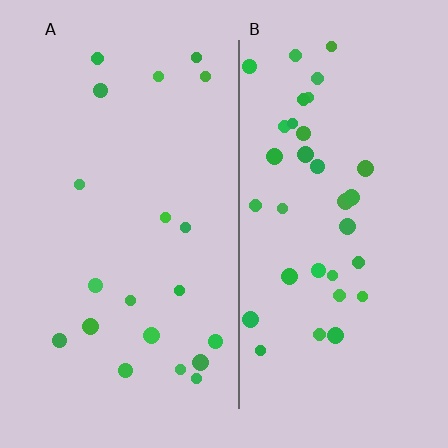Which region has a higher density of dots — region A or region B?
B (the right).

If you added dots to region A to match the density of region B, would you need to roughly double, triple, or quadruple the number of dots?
Approximately double.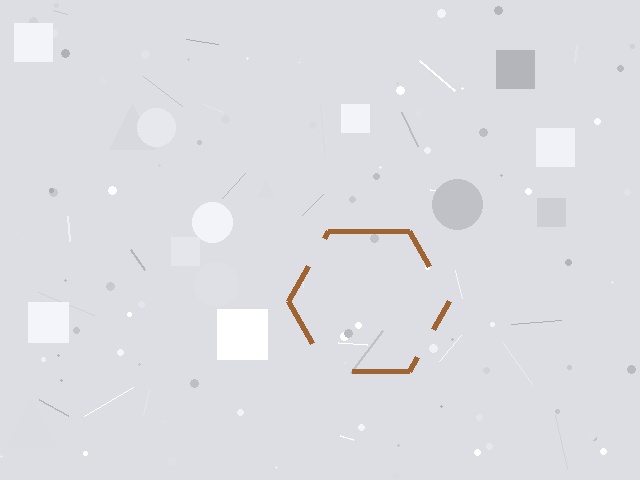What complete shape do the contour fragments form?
The contour fragments form a hexagon.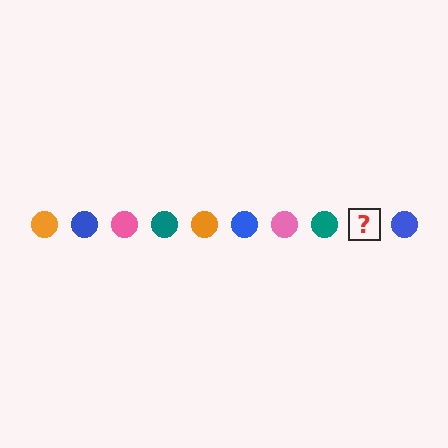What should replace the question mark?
The question mark should be replaced with an orange circle.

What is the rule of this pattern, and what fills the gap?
The rule is that the pattern cycles through orange, blue, pink, teal circles. The gap should be filled with an orange circle.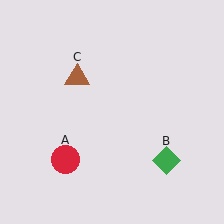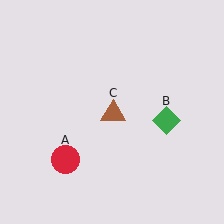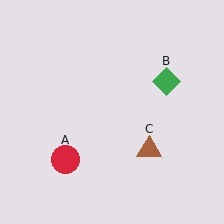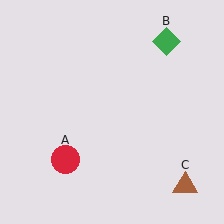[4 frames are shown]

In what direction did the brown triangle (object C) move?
The brown triangle (object C) moved down and to the right.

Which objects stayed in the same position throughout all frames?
Red circle (object A) remained stationary.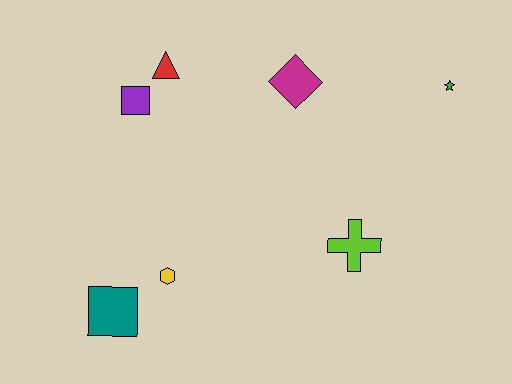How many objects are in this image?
There are 7 objects.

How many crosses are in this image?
There is 1 cross.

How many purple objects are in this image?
There is 1 purple object.